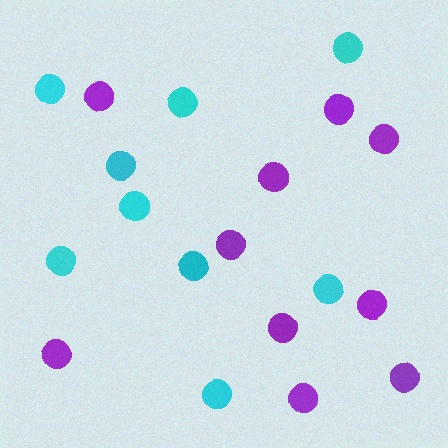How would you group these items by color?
There are 2 groups: one group of cyan circles (9) and one group of purple circles (10).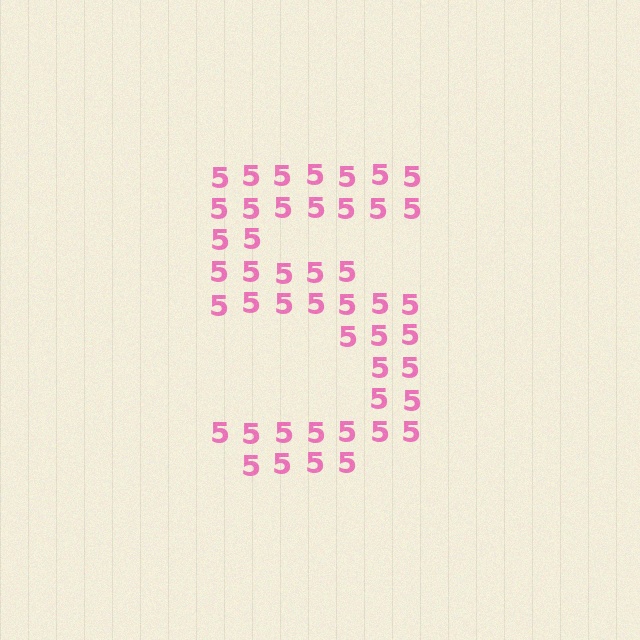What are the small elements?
The small elements are digit 5's.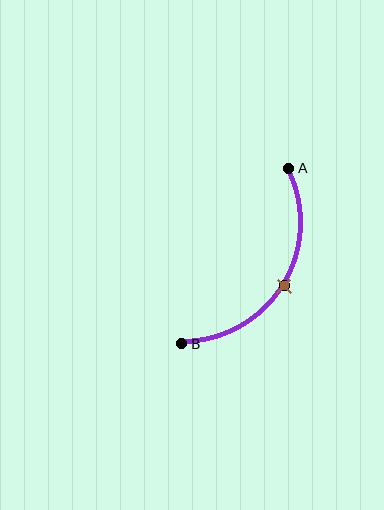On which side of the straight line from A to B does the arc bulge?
The arc bulges to the right of the straight line connecting A and B.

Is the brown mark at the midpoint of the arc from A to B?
Yes. The brown mark lies on the arc at equal arc-length from both A and B — it is the arc midpoint.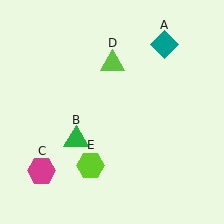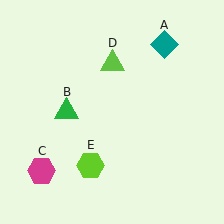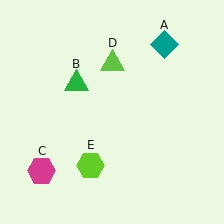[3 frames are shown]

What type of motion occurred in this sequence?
The green triangle (object B) rotated clockwise around the center of the scene.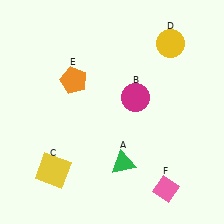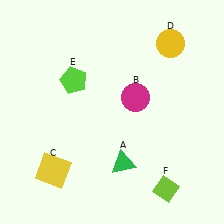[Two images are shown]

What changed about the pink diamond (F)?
In Image 1, F is pink. In Image 2, it changed to lime.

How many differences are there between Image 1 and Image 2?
There are 2 differences between the two images.